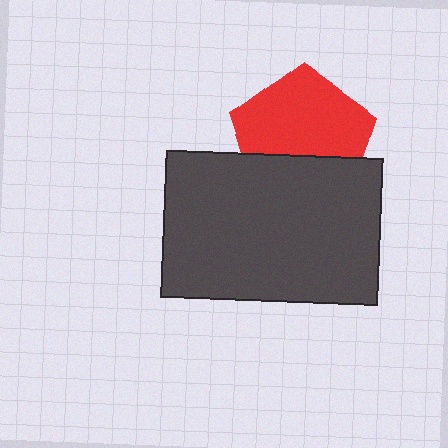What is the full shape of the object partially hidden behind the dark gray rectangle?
The partially hidden object is a red pentagon.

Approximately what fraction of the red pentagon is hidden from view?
Roughly 36% of the red pentagon is hidden behind the dark gray rectangle.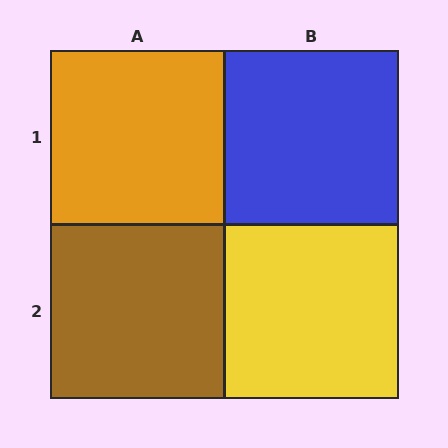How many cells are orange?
1 cell is orange.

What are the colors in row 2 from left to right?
Brown, yellow.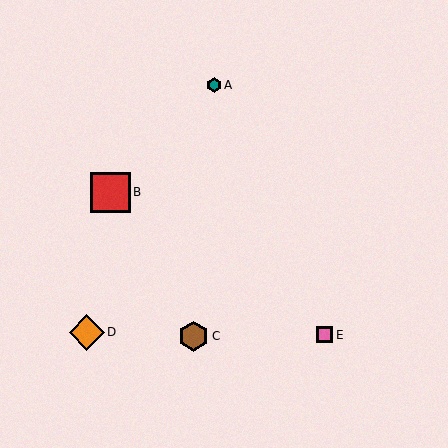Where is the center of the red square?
The center of the red square is at (110, 192).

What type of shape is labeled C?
Shape C is a brown hexagon.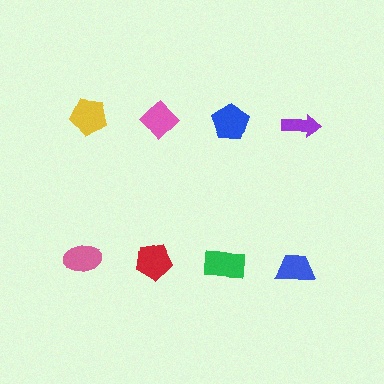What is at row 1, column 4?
A purple arrow.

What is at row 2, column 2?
A red pentagon.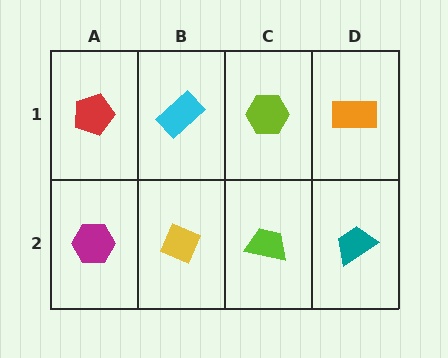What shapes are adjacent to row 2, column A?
A red pentagon (row 1, column A), a yellow diamond (row 2, column B).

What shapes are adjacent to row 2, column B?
A cyan rectangle (row 1, column B), a magenta hexagon (row 2, column A), a lime trapezoid (row 2, column C).